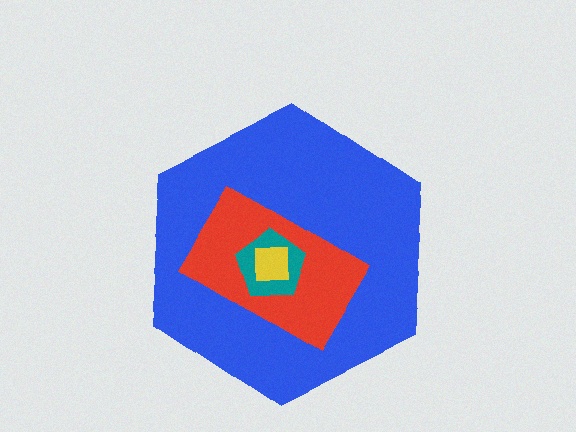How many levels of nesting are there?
4.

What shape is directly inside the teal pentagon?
The yellow square.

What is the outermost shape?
The blue hexagon.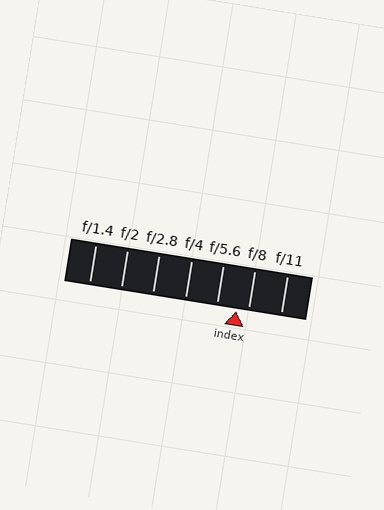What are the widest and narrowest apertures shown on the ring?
The widest aperture shown is f/1.4 and the narrowest is f/11.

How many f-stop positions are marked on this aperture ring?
There are 7 f-stop positions marked.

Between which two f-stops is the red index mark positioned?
The index mark is between f/5.6 and f/8.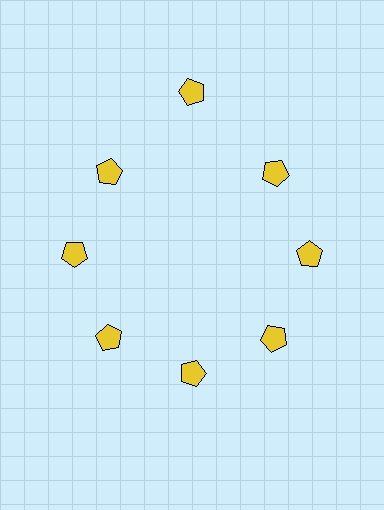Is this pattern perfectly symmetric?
No. The 8 yellow pentagons are arranged in a ring, but one element near the 12 o'clock position is pushed outward from the center, breaking the 8-fold rotational symmetry.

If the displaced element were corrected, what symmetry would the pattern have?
It would have 8-fold rotational symmetry — the pattern would map onto itself every 45 degrees.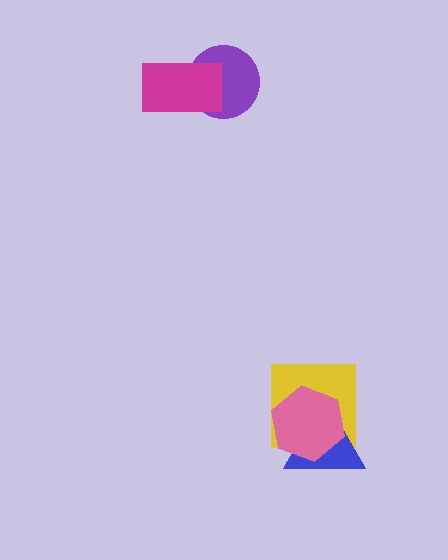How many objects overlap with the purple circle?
1 object overlaps with the purple circle.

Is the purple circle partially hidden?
Yes, it is partially covered by another shape.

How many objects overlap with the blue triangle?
2 objects overlap with the blue triangle.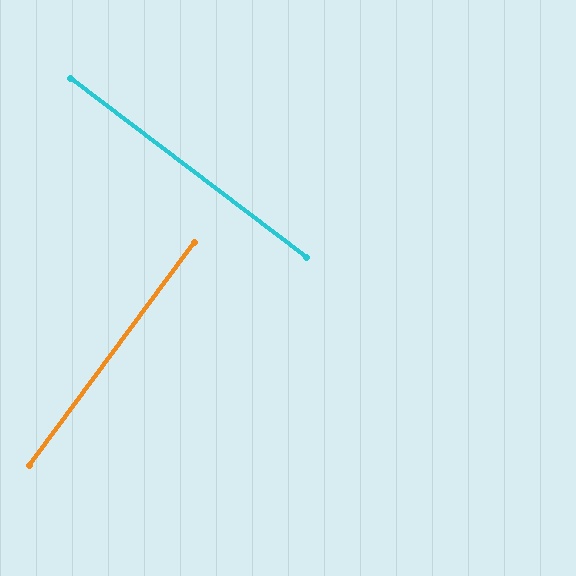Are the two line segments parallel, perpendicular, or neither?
Perpendicular — they meet at approximately 89°.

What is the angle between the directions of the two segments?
Approximately 89 degrees.